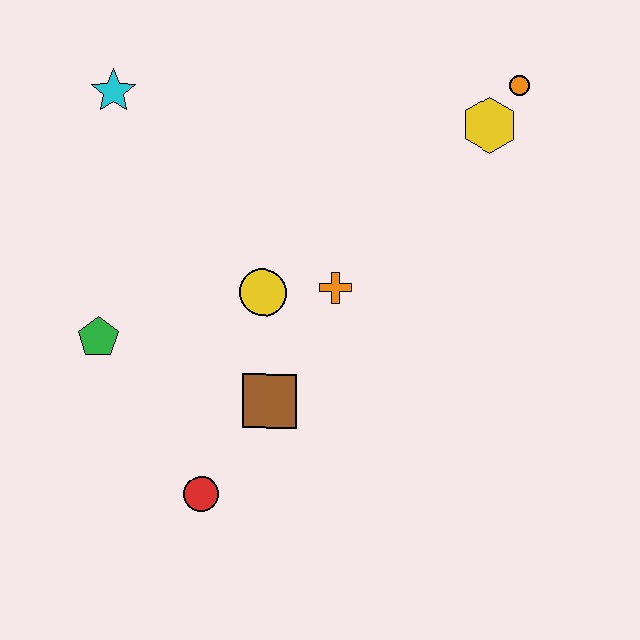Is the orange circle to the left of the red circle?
No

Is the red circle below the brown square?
Yes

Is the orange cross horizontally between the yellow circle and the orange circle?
Yes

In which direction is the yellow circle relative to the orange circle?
The yellow circle is to the left of the orange circle.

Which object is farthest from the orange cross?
The cyan star is farthest from the orange cross.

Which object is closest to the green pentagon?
The yellow circle is closest to the green pentagon.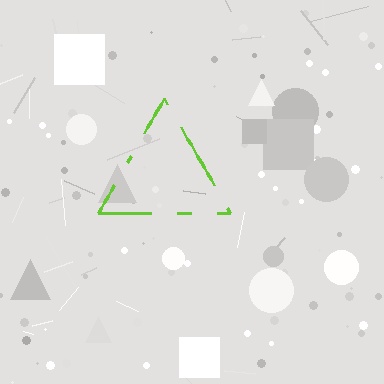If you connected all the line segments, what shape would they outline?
They would outline a triangle.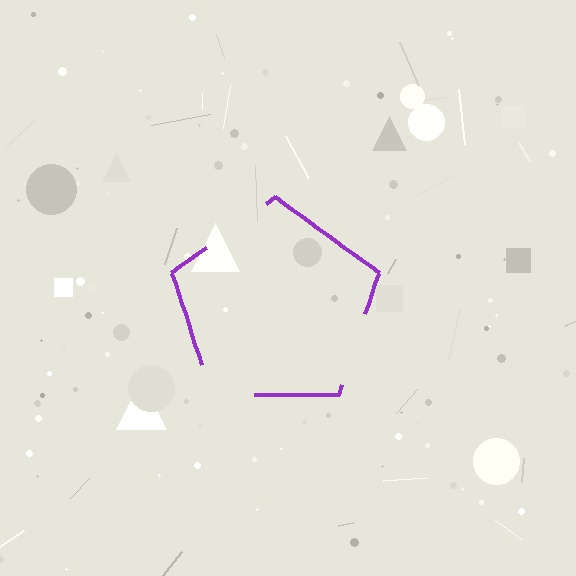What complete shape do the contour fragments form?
The contour fragments form a pentagon.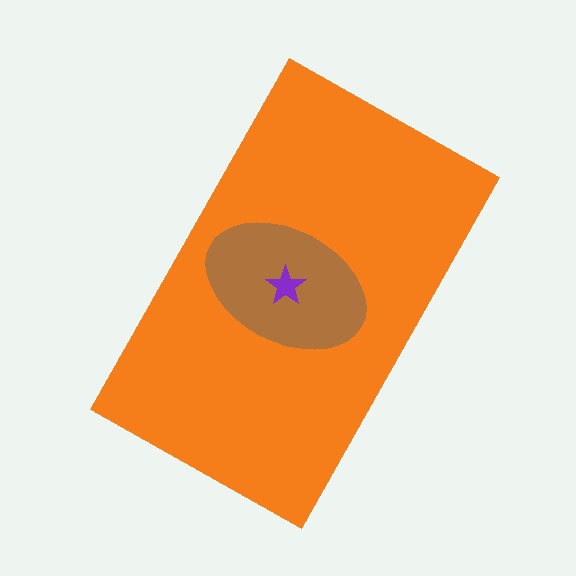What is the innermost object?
The purple star.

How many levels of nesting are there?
3.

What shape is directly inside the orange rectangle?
The brown ellipse.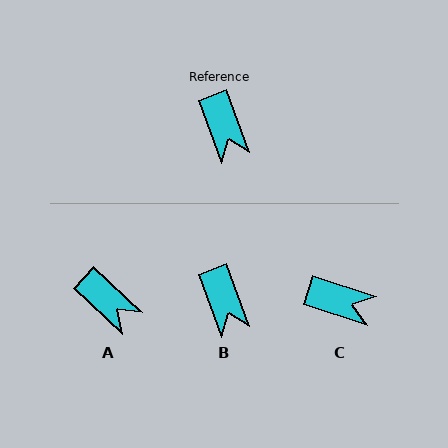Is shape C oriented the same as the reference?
No, it is off by about 51 degrees.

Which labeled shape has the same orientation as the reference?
B.